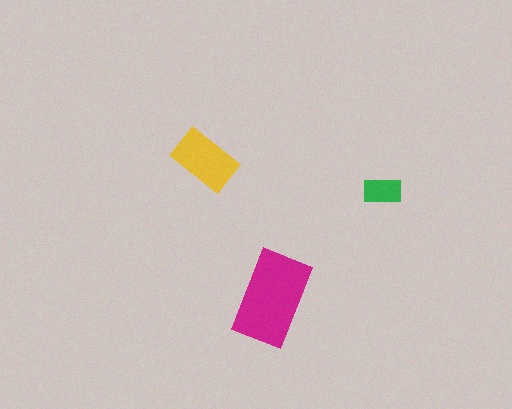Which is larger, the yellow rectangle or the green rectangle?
The yellow one.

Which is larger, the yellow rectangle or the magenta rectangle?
The magenta one.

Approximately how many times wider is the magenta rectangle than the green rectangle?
About 2.5 times wider.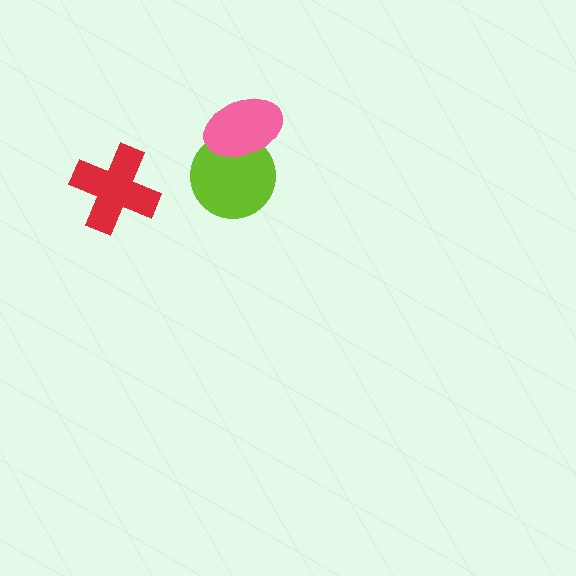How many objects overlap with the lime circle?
1 object overlaps with the lime circle.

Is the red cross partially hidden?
No, no other shape covers it.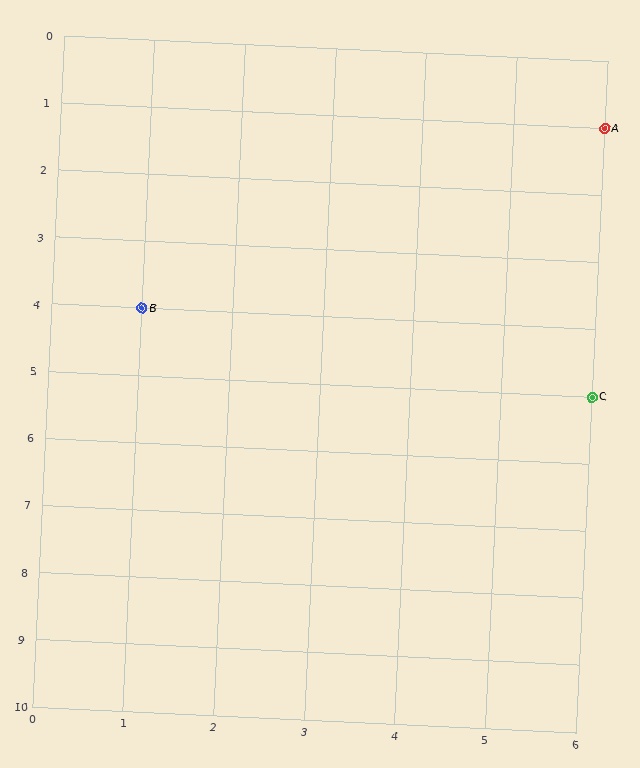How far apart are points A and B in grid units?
Points A and B are 5 columns and 3 rows apart (about 5.8 grid units diagonally).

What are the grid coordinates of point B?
Point B is at grid coordinates (1, 4).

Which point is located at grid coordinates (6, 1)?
Point A is at (6, 1).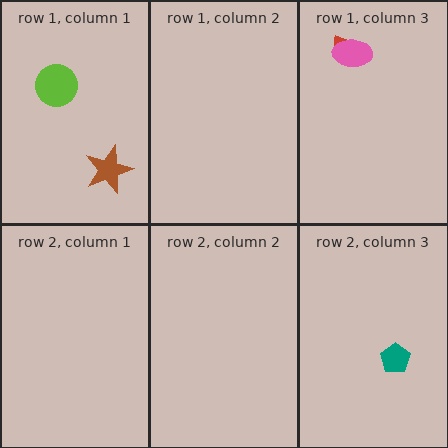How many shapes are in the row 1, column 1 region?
2.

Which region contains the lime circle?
The row 1, column 1 region.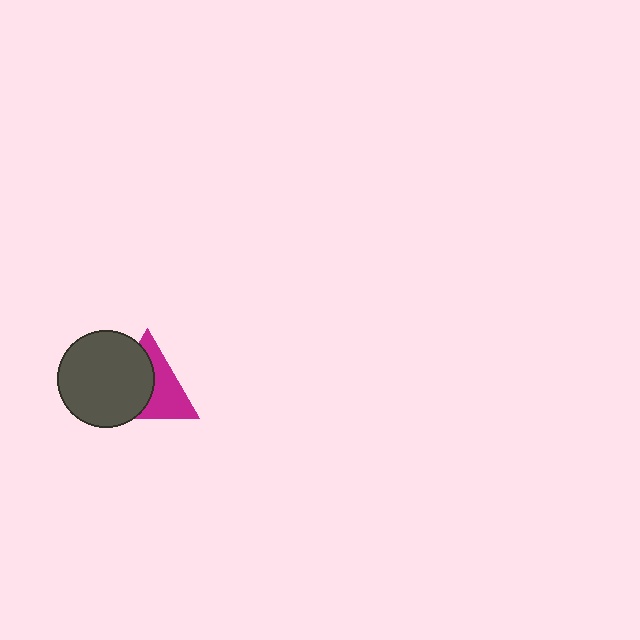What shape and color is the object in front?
The object in front is a dark gray circle.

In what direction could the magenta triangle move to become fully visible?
The magenta triangle could move right. That would shift it out from behind the dark gray circle entirely.